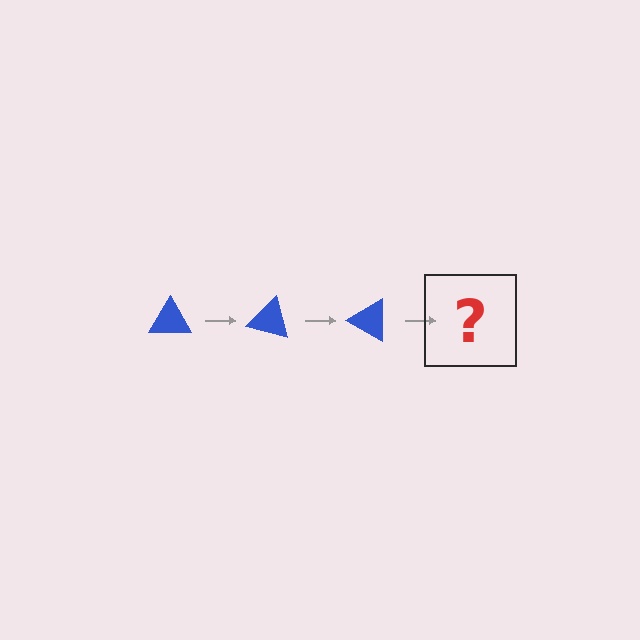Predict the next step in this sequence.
The next step is a blue triangle rotated 45 degrees.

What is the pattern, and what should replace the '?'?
The pattern is that the triangle rotates 15 degrees each step. The '?' should be a blue triangle rotated 45 degrees.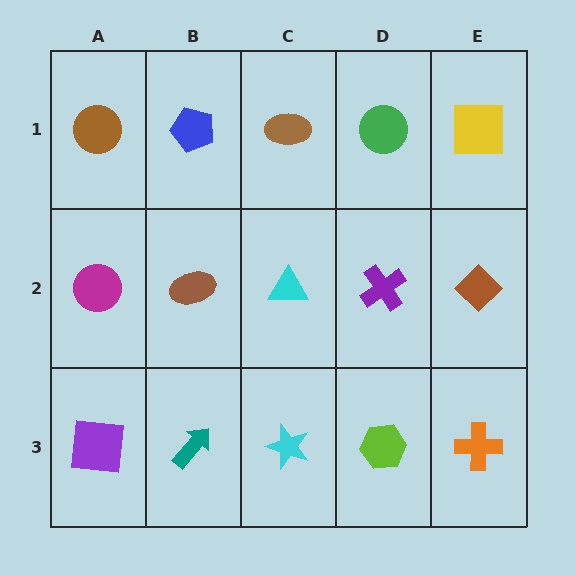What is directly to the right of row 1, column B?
A brown ellipse.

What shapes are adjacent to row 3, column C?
A cyan triangle (row 2, column C), a teal arrow (row 3, column B), a lime hexagon (row 3, column D).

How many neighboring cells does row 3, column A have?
2.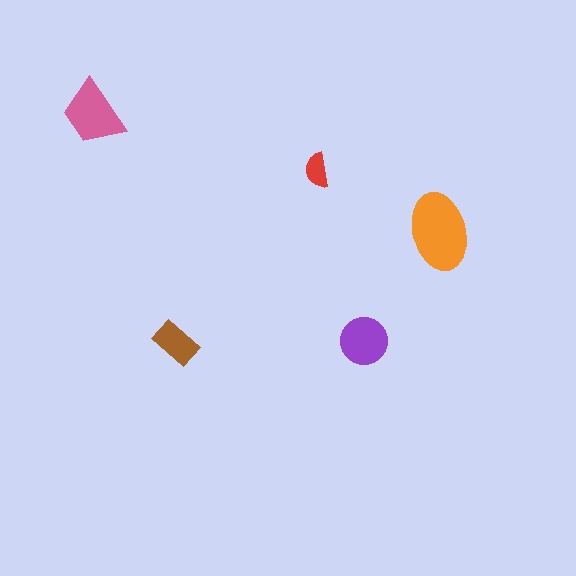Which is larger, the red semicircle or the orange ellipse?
The orange ellipse.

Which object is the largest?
The orange ellipse.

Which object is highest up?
The pink trapezoid is topmost.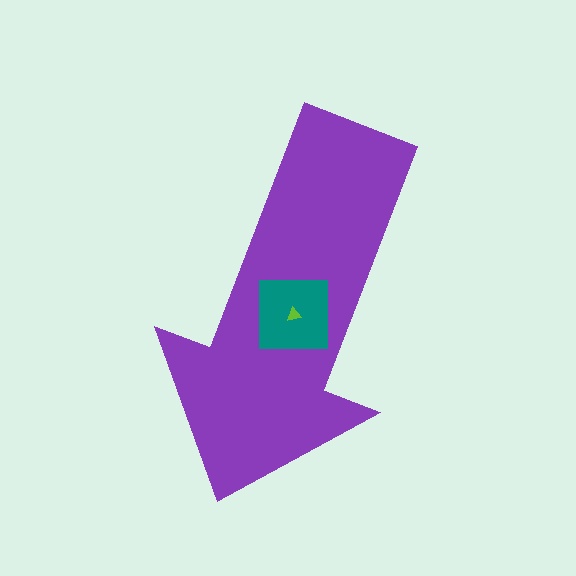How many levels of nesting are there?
3.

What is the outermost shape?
The purple arrow.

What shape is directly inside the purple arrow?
The teal square.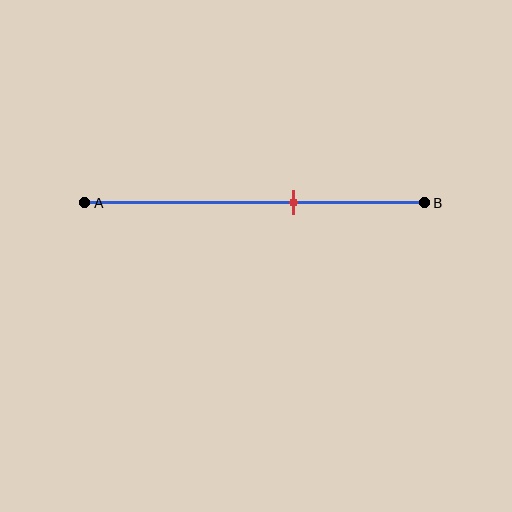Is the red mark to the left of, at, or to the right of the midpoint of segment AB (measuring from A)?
The red mark is to the right of the midpoint of segment AB.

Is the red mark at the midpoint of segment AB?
No, the mark is at about 60% from A, not at the 50% midpoint.